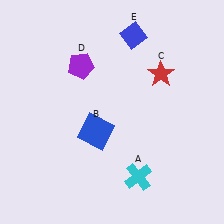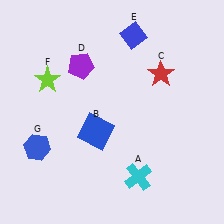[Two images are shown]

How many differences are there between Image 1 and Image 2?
There are 2 differences between the two images.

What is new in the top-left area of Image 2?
A lime star (F) was added in the top-left area of Image 2.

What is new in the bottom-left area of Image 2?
A blue hexagon (G) was added in the bottom-left area of Image 2.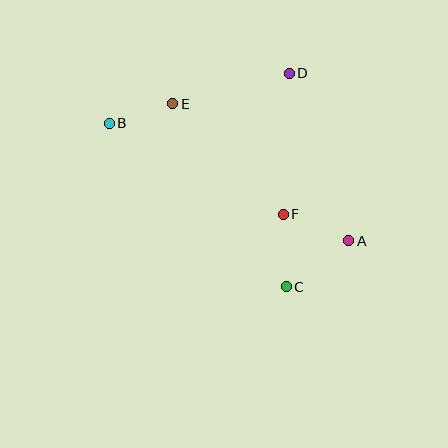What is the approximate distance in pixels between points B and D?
The distance between B and D is approximately 186 pixels.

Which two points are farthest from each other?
Points A and B are farthest from each other.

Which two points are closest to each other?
Points B and E are closest to each other.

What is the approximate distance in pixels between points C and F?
The distance between C and F is approximately 73 pixels.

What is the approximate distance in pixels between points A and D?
The distance between A and D is approximately 178 pixels.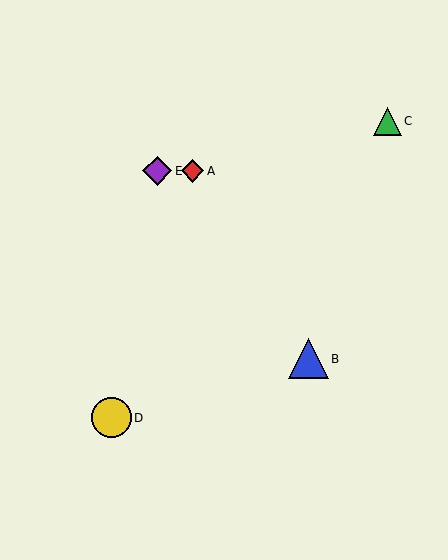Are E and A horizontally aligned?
Yes, both are at y≈171.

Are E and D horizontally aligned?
No, E is at y≈171 and D is at y≈418.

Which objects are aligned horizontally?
Objects A, E are aligned horizontally.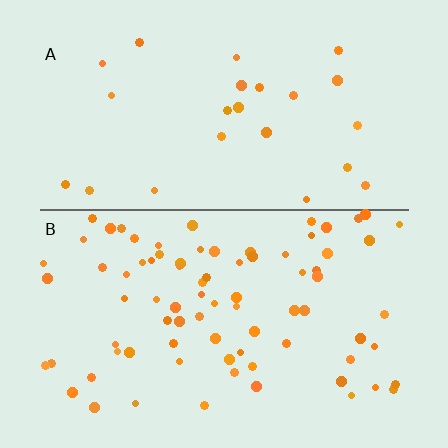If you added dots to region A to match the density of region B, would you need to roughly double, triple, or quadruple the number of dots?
Approximately triple.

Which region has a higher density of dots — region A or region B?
B (the bottom).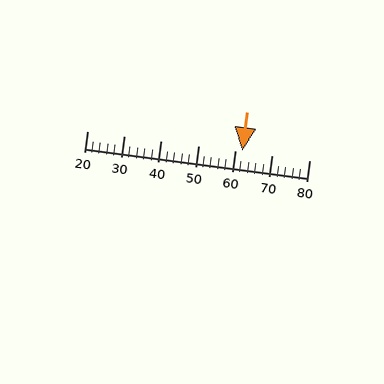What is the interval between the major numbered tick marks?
The major tick marks are spaced 10 units apart.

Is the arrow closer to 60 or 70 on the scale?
The arrow is closer to 60.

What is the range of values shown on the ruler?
The ruler shows values from 20 to 80.